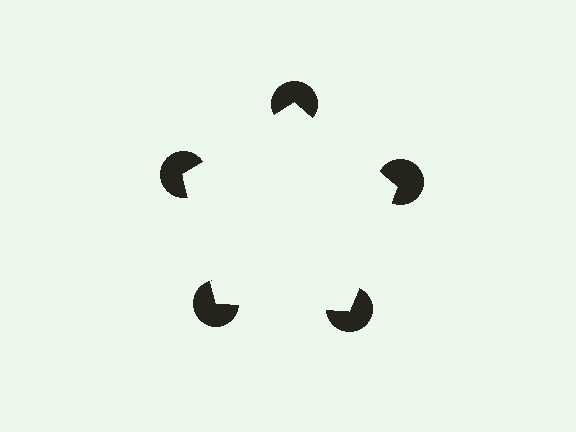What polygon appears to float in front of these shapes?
An illusory pentagon — its edges are inferred from the aligned wedge cuts in the pac-man discs, not physically drawn.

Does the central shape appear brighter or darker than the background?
It typically appears slightly brighter than the background, even though no actual brightness change is drawn.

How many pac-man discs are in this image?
There are 5 — one at each vertex of the illusory pentagon.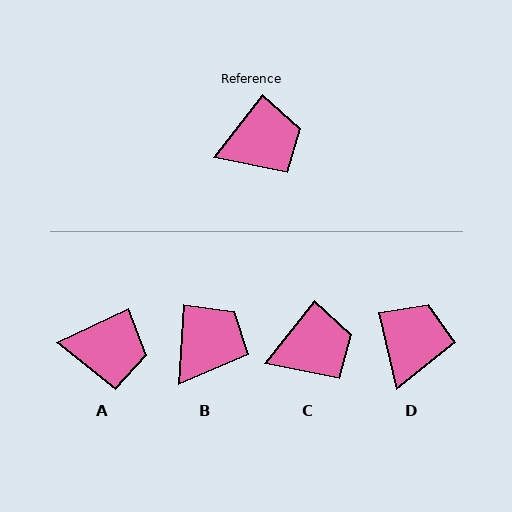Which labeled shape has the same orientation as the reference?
C.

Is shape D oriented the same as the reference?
No, it is off by about 51 degrees.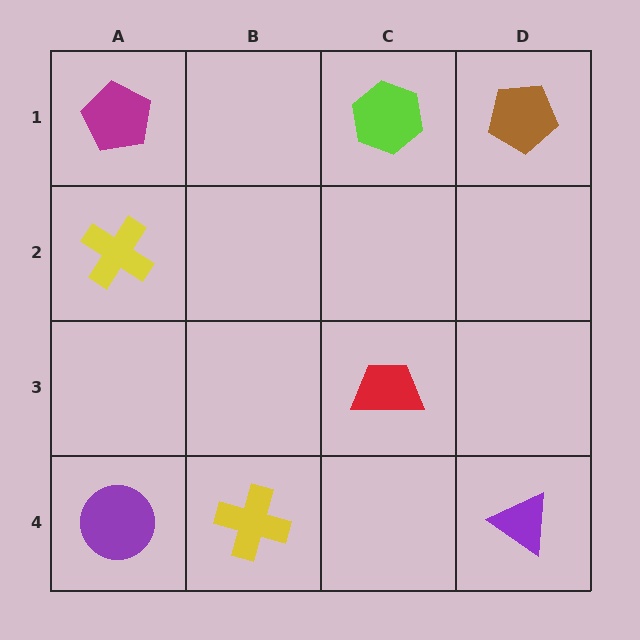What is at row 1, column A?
A magenta pentagon.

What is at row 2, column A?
A yellow cross.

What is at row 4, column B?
A yellow cross.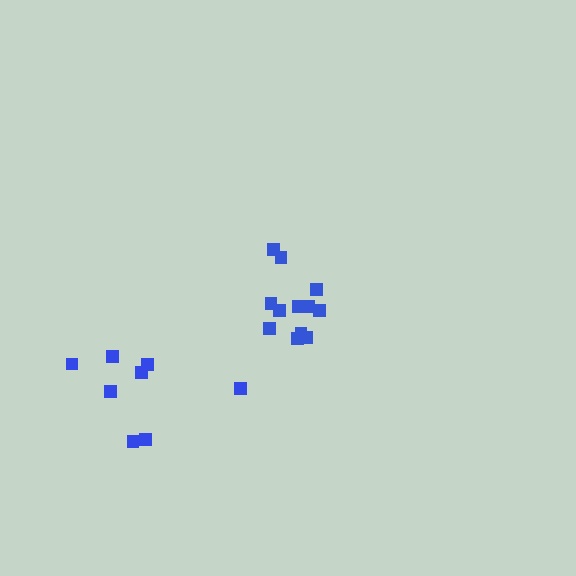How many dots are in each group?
Group 1: 8 dots, Group 2: 12 dots (20 total).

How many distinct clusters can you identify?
There are 2 distinct clusters.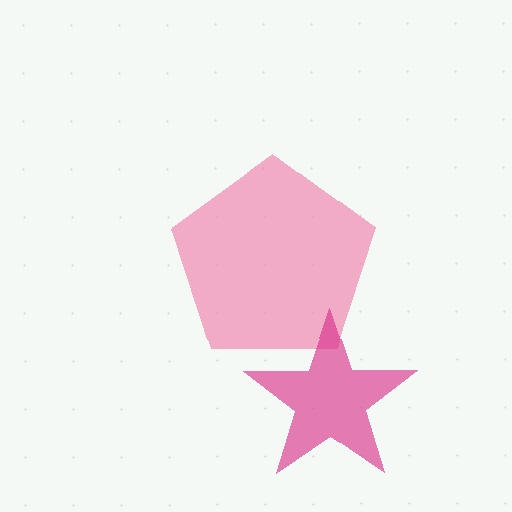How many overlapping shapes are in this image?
There are 2 overlapping shapes in the image.